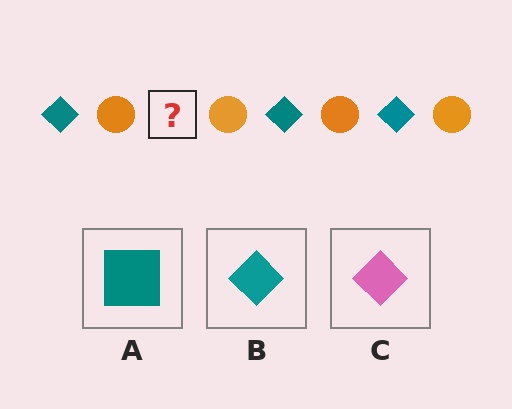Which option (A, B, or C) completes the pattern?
B.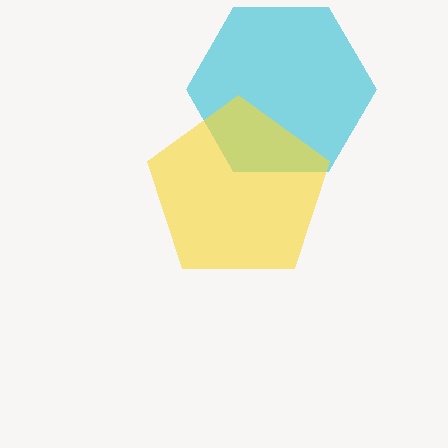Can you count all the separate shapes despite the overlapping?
Yes, there are 2 separate shapes.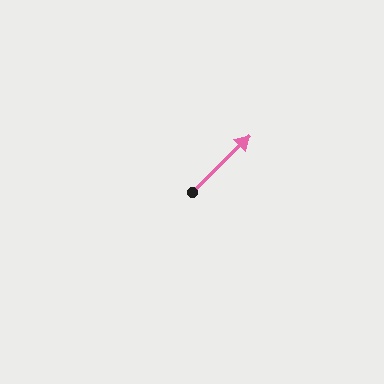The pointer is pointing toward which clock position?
Roughly 2 o'clock.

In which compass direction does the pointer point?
Northeast.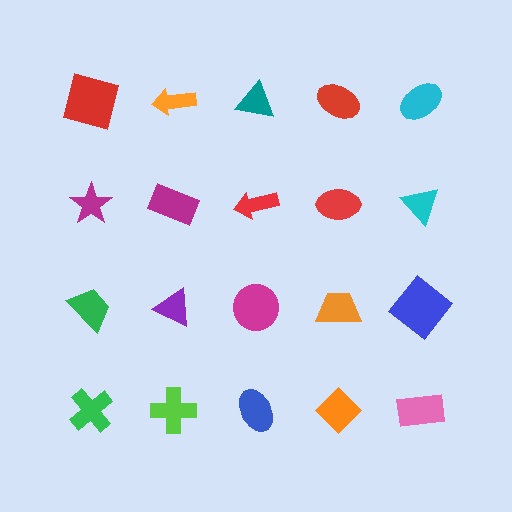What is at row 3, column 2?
A purple triangle.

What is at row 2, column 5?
A cyan triangle.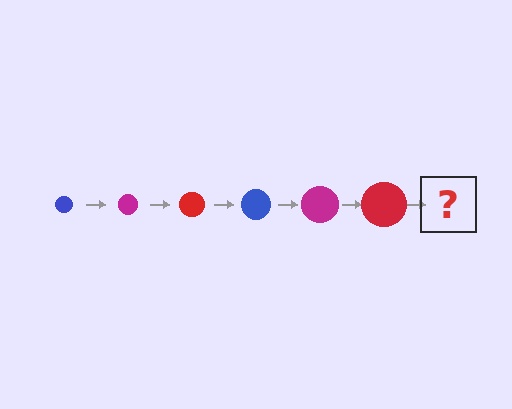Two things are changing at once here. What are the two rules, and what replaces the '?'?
The two rules are that the circle grows larger each step and the color cycles through blue, magenta, and red. The '?' should be a blue circle, larger than the previous one.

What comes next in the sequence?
The next element should be a blue circle, larger than the previous one.